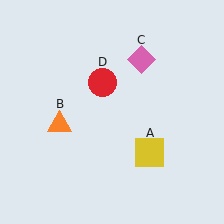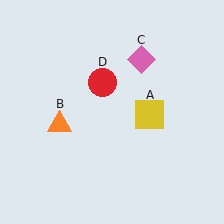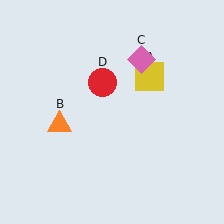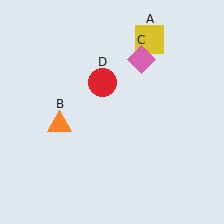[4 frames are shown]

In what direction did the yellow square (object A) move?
The yellow square (object A) moved up.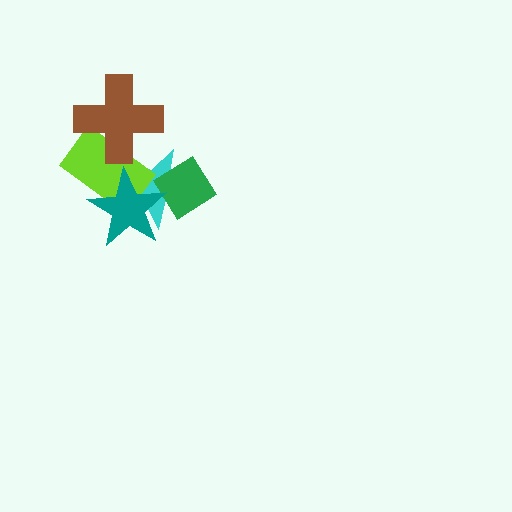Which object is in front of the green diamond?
The teal star is in front of the green diamond.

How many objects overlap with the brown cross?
2 objects overlap with the brown cross.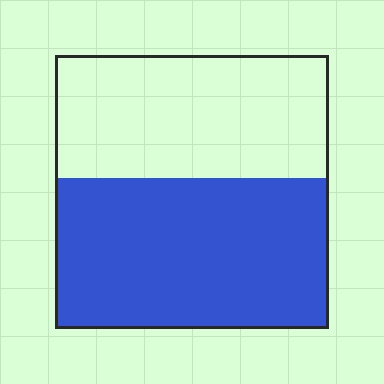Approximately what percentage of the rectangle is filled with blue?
Approximately 55%.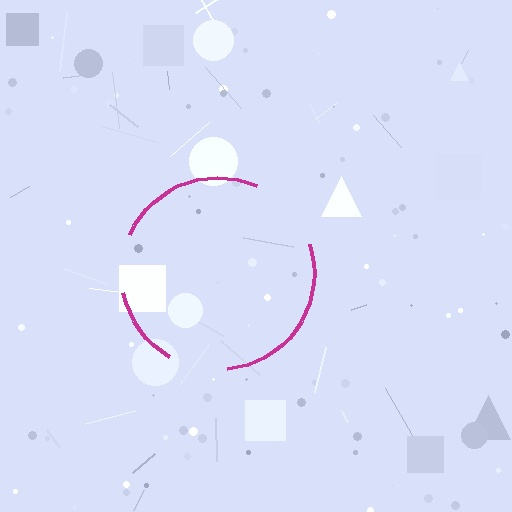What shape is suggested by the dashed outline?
The dashed outline suggests a circle.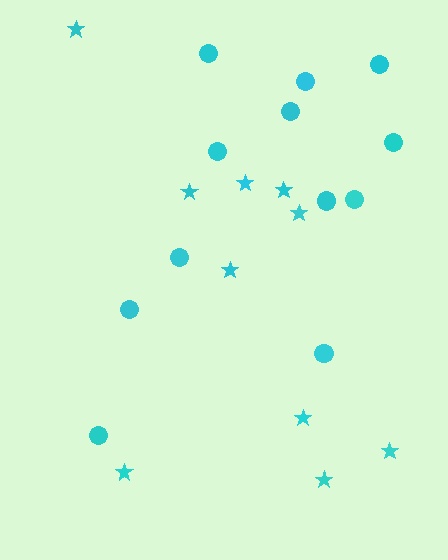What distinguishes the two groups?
There are 2 groups: one group of stars (10) and one group of circles (12).